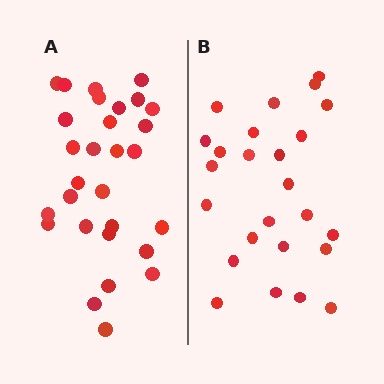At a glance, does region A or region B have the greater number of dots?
Region A (the left region) has more dots.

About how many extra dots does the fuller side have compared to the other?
Region A has about 4 more dots than region B.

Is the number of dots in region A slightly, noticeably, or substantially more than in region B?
Region A has only slightly more — the two regions are fairly close. The ratio is roughly 1.2 to 1.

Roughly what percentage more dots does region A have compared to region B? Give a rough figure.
About 15% more.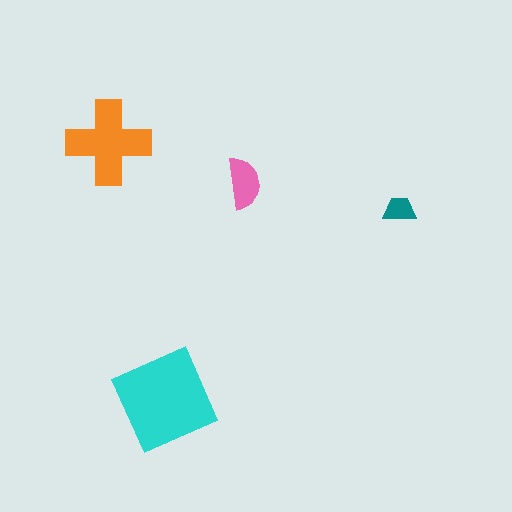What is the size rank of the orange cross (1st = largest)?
2nd.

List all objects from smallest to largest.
The teal trapezoid, the pink semicircle, the orange cross, the cyan square.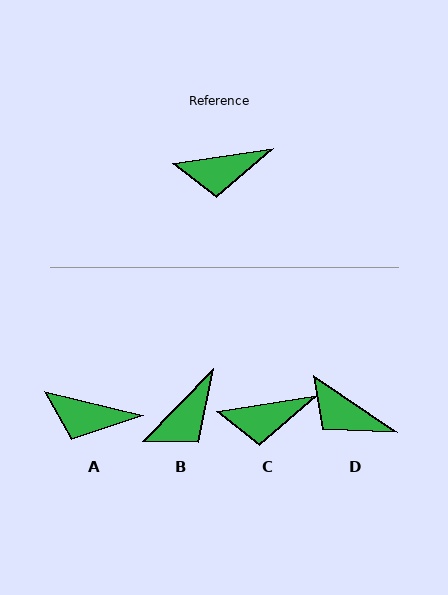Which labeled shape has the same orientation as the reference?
C.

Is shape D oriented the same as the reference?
No, it is off by about 43 degrees.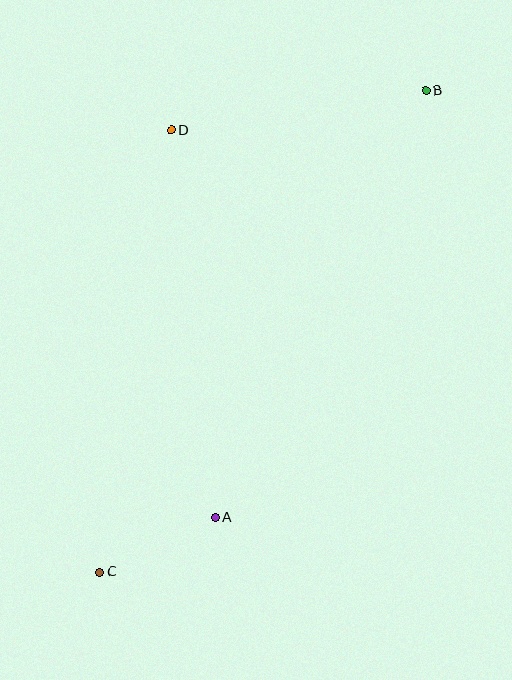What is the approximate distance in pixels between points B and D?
The distance between B and D is approximately 258 pixels.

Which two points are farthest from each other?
Points B and C are farthest from each other.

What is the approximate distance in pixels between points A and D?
The distance between A and D is approximately 390 pixels.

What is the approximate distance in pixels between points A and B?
The distance between A and B is approximately 476 pixels.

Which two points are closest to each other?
Points A and C are closest to each other.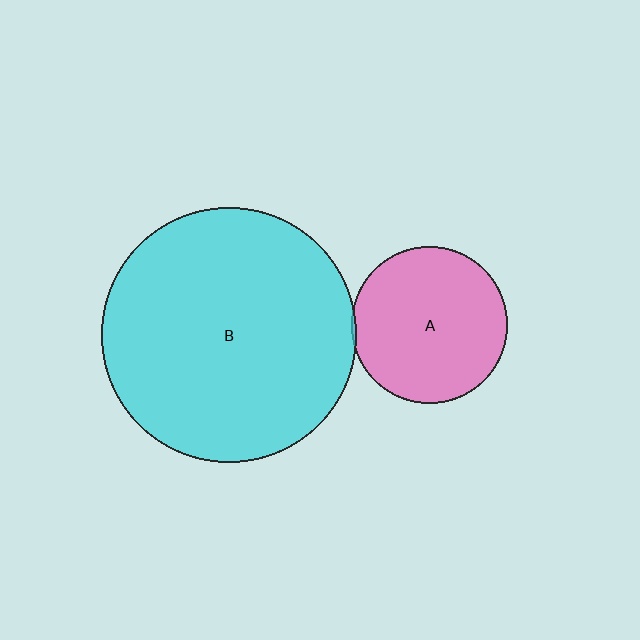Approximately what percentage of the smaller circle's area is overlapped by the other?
Approximately 5%.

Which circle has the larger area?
Circle B (cyan).